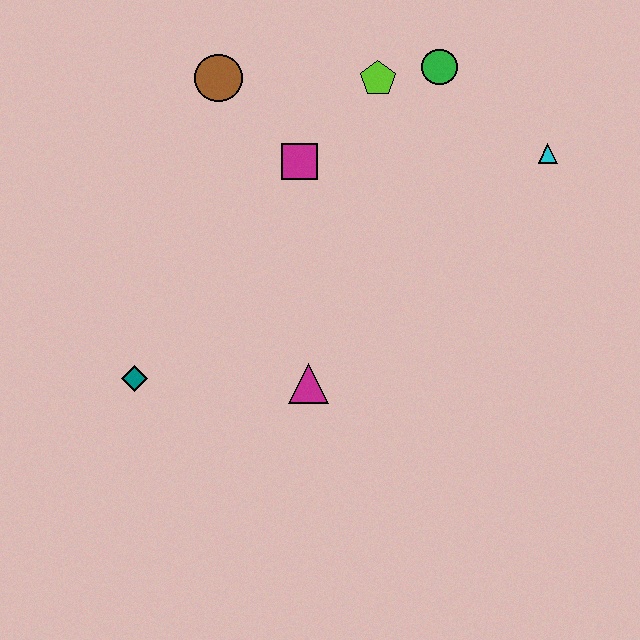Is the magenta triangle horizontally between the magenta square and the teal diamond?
No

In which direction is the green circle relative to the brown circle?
The green circle is to the right of the brown circle.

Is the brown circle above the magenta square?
Yes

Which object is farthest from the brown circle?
The cyan triangle is farthest from the brown circle.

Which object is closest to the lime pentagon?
The green circle is closest to the lime pentagon.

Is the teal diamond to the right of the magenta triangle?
No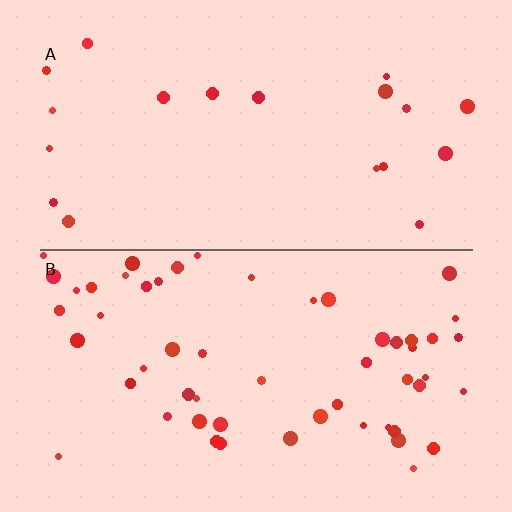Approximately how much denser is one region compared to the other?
Approximately 2.8× — region B over region A.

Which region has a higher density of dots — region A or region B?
B (the bottom).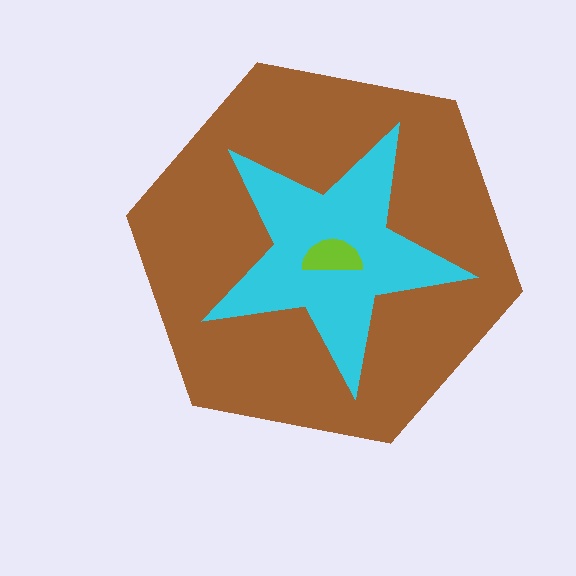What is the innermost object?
The lime semicircle.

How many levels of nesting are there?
3.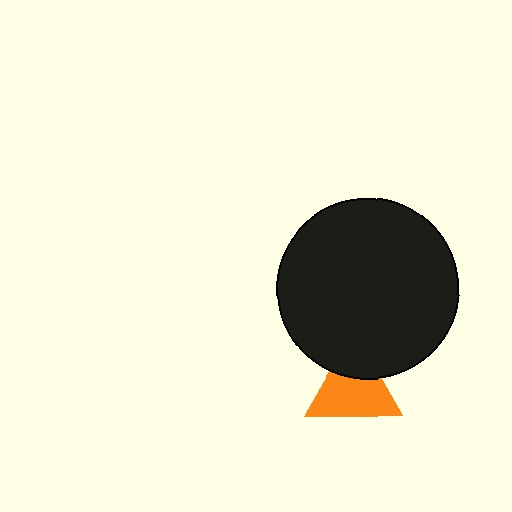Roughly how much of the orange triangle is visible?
Most of it is visible (roughly 69%).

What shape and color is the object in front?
The object in front is a black circle.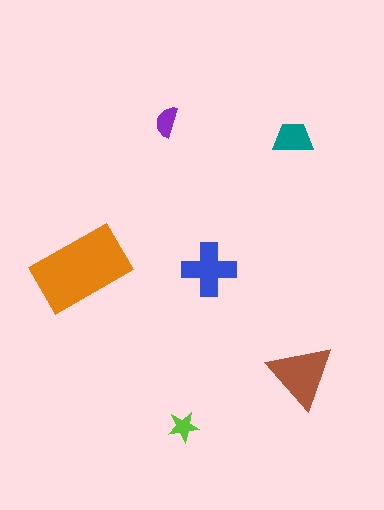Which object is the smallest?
The lime star.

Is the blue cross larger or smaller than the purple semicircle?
Larger.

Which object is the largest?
The orange rectangle.